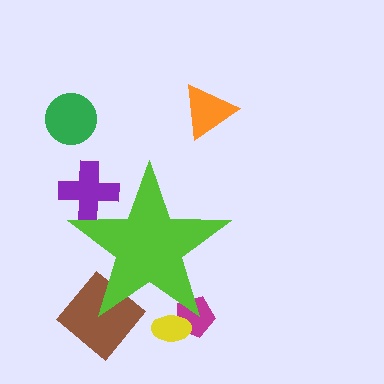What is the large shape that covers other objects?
A lime star.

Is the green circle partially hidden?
No, the green circle is fully visible.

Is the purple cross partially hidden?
Yes, the purple cross is partially hidden behind the lime star.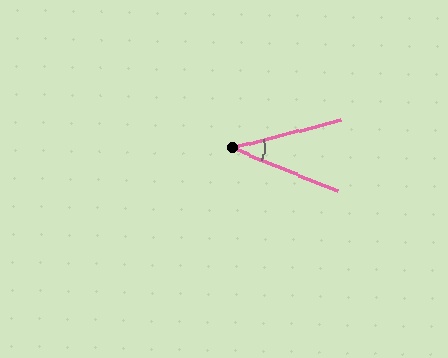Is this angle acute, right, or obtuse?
It is acute.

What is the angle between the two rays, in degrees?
Approximately 36 degrees.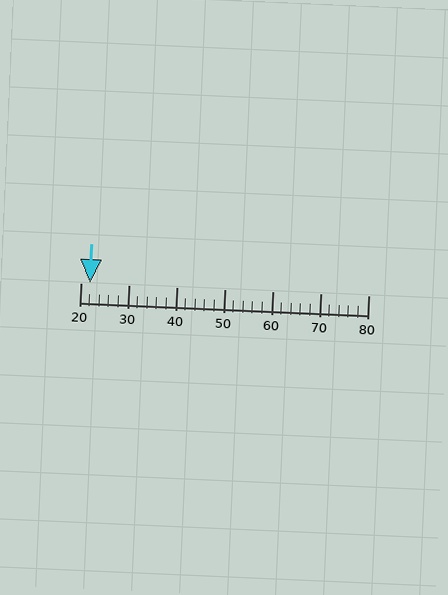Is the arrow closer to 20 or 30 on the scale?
The arrow is closer to 20.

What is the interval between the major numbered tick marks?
The major tick marks are spaced 10 units apart.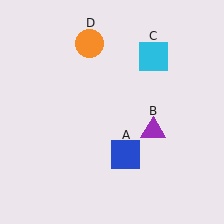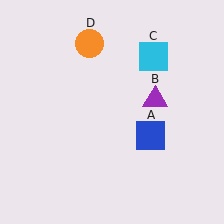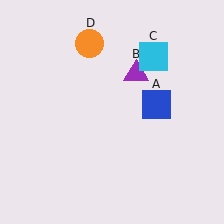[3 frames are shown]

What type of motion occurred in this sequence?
The blue square (object A), purple triangle (object B) rotated counterclockwise around the center of the scene.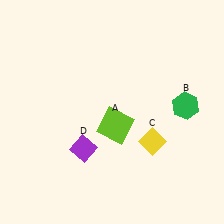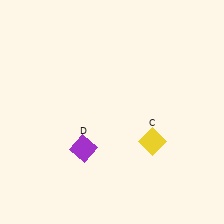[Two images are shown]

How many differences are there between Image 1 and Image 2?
There are 2 differences between the two images.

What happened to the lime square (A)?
The lime square (A) was removed in Image 2. It was in the bottom-right area of Image 1.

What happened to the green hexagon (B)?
The green hexagon (B) was removed in Image 2. It was in the top-right area of Image 1.